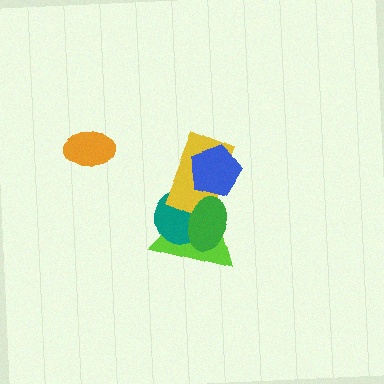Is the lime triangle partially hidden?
Yes, it is partially covered by another shape.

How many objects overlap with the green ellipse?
3 objects overlap with the green ellipse.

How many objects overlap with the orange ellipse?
0 objects overlap with the orange ellipse.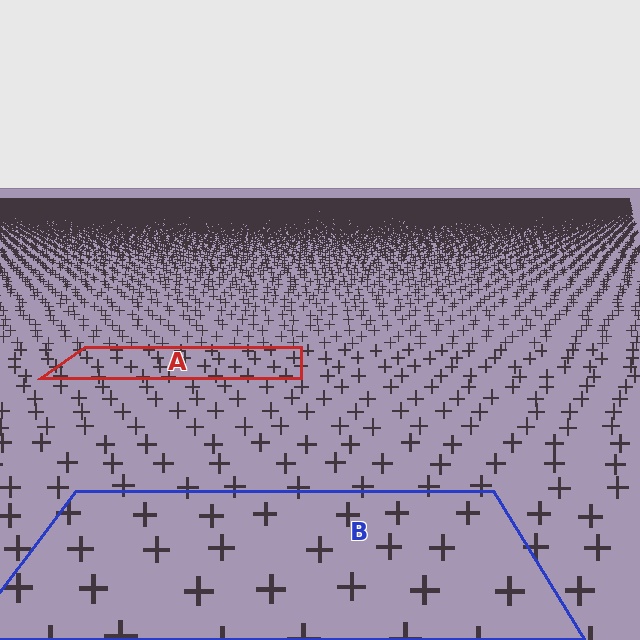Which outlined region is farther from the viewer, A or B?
Region A is farther from the viewer — the texture elements inside it appear smaller and more densely packed.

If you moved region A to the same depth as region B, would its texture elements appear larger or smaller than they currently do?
They would appear larger. At a closer depth, the same texture elements are projected at a bigger on-screen size.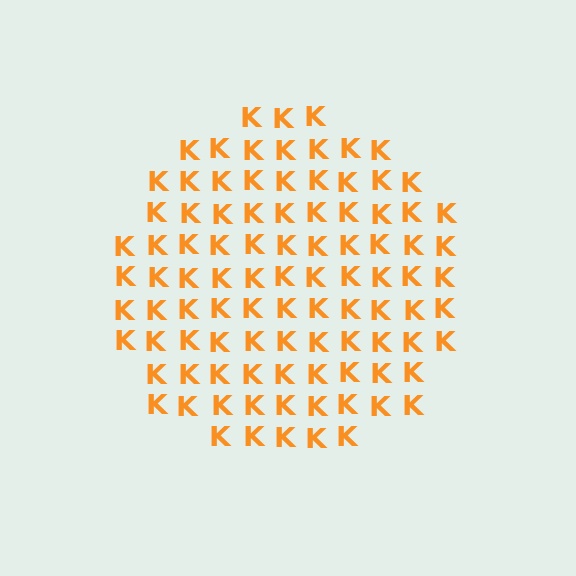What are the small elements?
The small elements are letter K's.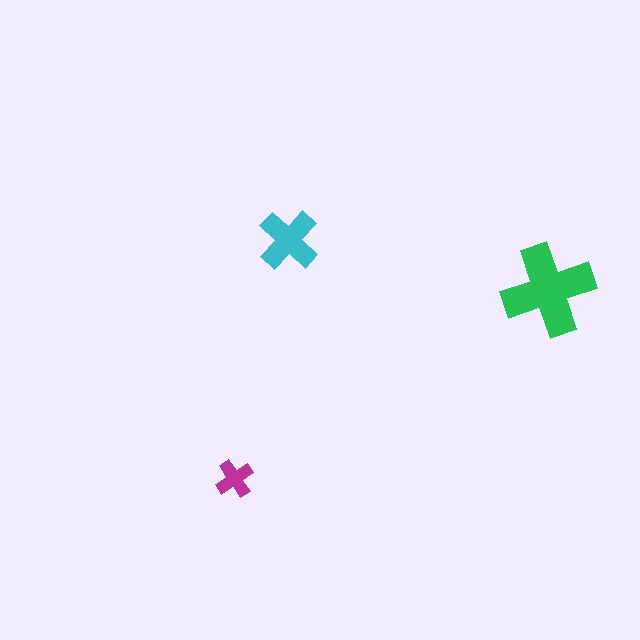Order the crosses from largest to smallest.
the green one, the cyan one, the magenta one.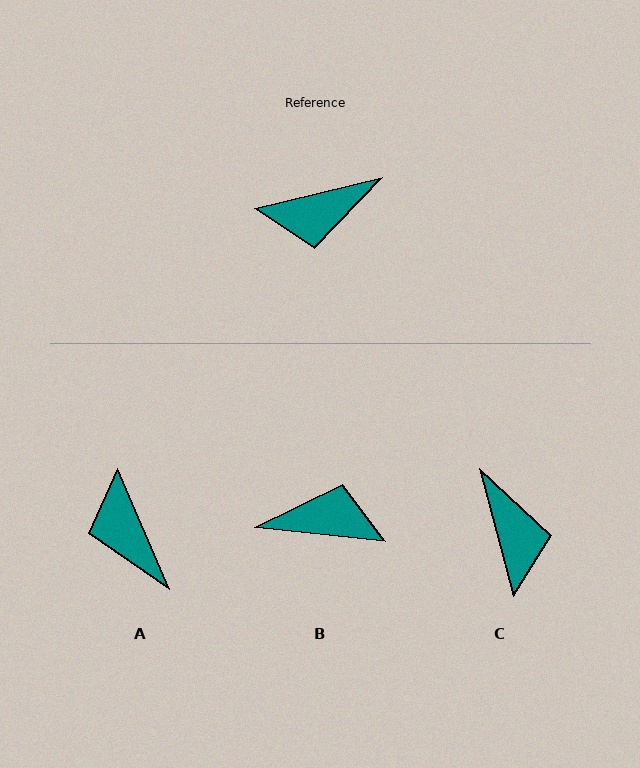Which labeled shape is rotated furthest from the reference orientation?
B, about 160 degrees away.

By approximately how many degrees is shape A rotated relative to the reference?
Approximately 81 degrees clockwise.